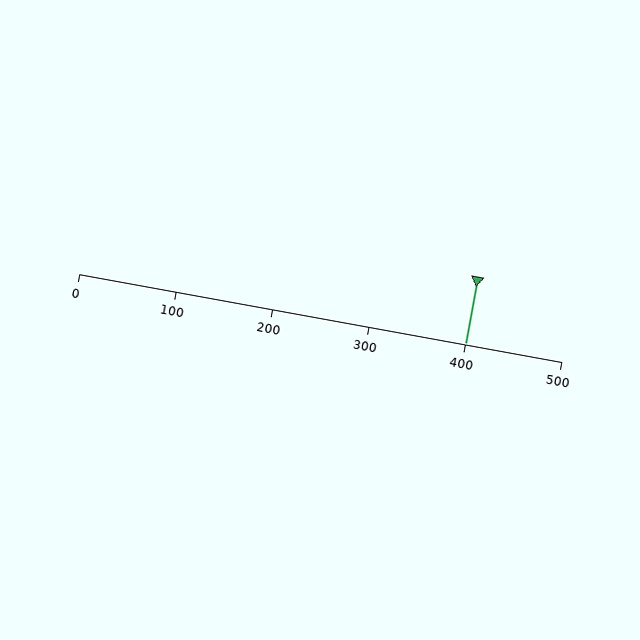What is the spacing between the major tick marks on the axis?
The major ticks are spaced 100 apart.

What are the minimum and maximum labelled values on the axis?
The axis runs from 0 to 500.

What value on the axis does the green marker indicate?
The marker indicates approximately 400.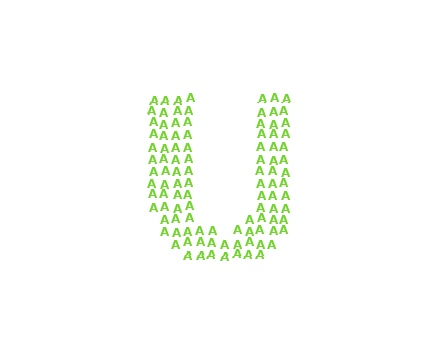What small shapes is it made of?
It is made of small letter A's.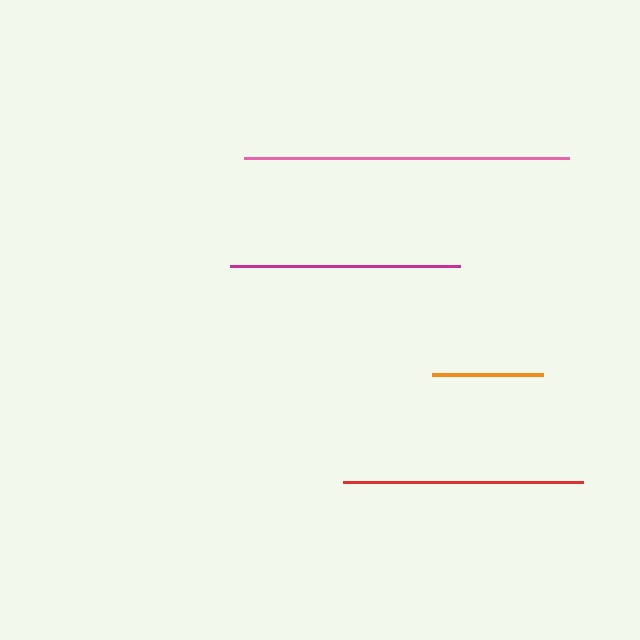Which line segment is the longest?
The pink line is the longest at approximately 325 pixels.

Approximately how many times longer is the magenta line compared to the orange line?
The magenta line is approximately 2.1 times the length of the orange line.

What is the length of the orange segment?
The orange segment is approximately 111 pixels long.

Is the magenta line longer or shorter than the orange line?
The magenta line is longer than the orange line.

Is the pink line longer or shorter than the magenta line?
The pink line is longer than the magenta line.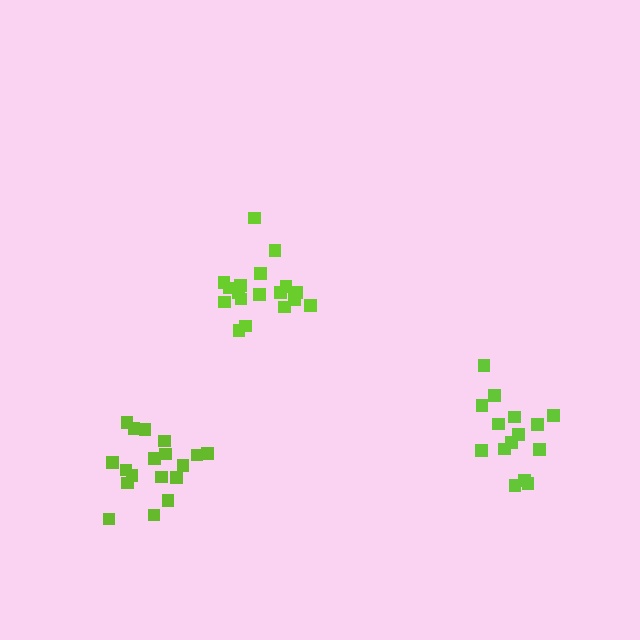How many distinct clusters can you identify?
There are 3 distinct clusters.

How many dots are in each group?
Group 1: 18 dots, Group 2: 18 dots, Group 3: 15 dots (51 total).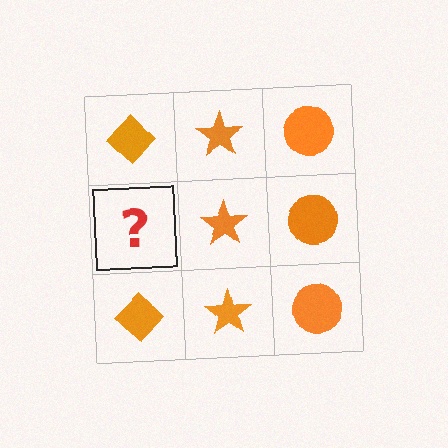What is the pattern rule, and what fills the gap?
The rule is that each column has a consistent shape. The gap should be filled with an orange diamond.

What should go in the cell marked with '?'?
The missing cell should contain an orange diamond.